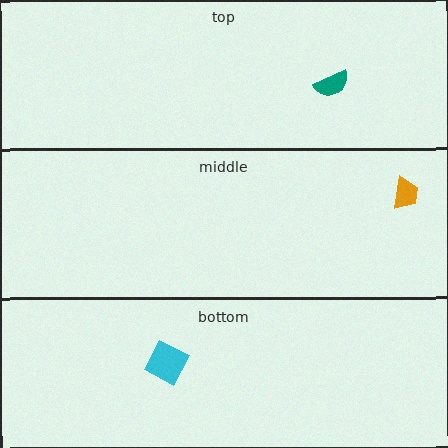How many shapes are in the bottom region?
1.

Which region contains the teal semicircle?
The top region.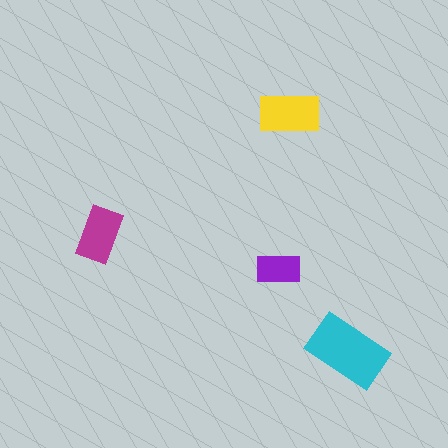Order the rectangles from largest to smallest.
the cyan one, the yellow one, the magenta one, the purple one.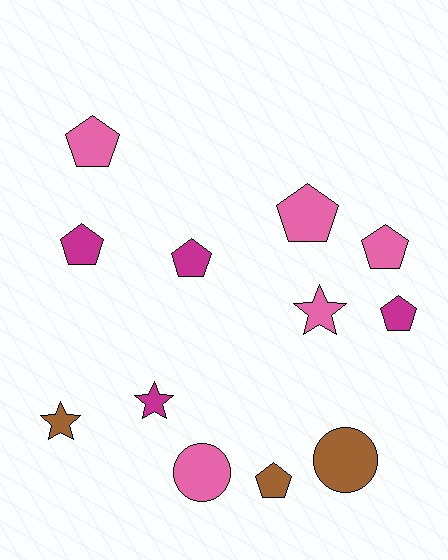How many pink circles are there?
There is 1 pink circle.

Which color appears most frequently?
Pink, with 5 objects.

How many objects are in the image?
There are 12 objects.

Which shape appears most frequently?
Pentagon, with 7 objects.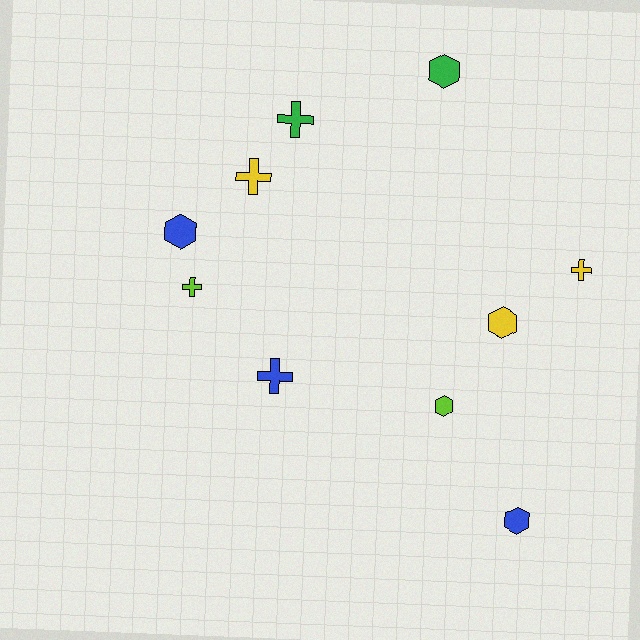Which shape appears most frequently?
Hexagon, with 5 objects.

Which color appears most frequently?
Yellow, with 3 objects.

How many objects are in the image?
There are 10 objects.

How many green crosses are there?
There is 1 green cross.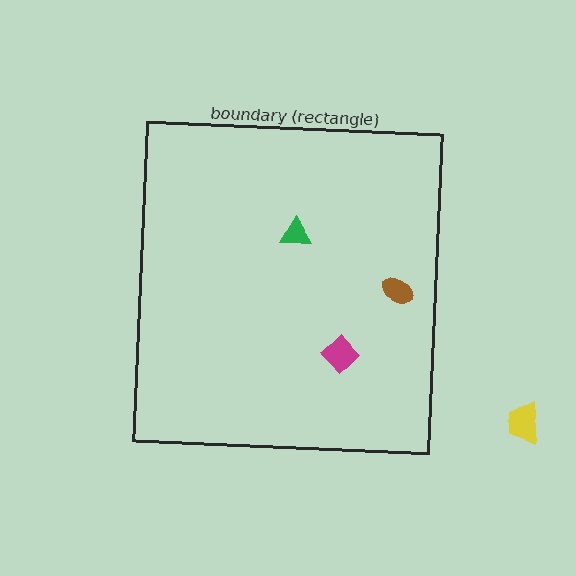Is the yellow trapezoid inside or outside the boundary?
Outside.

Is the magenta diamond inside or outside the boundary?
Inside.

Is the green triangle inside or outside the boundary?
Inside.